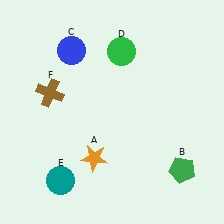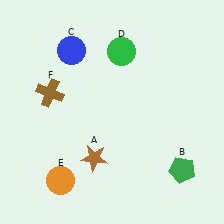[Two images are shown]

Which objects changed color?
A changed from orange to brown. E changed from teal to orange.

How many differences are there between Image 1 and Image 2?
There are 2 differences between the two images.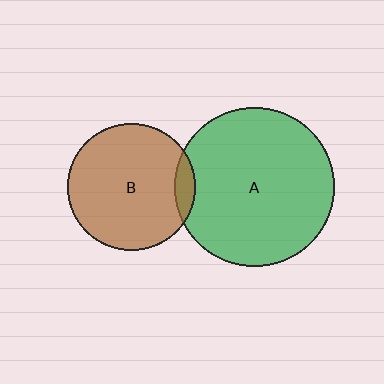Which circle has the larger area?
Circle A (green).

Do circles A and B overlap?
Yes.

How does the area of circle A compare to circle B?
Approximately 1.6 times.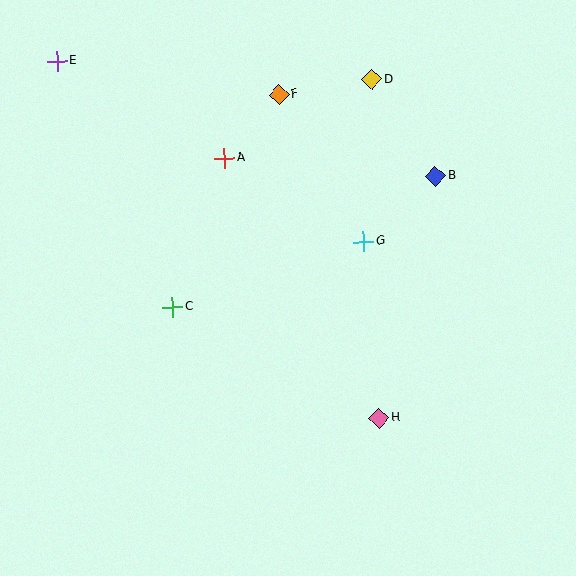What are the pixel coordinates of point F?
Point F is at (279, 95).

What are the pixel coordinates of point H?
Point H is at (379, 418).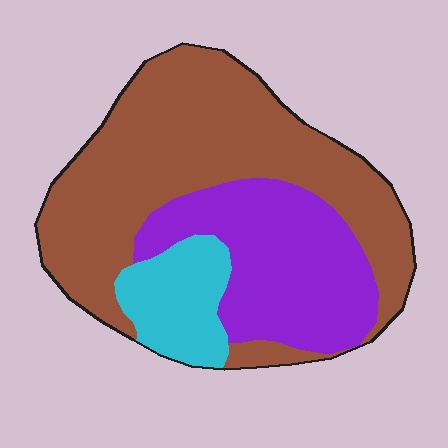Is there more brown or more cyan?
Brown.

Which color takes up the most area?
Brown, at roughly 55%.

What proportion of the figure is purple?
Purple covers 30% of the figure.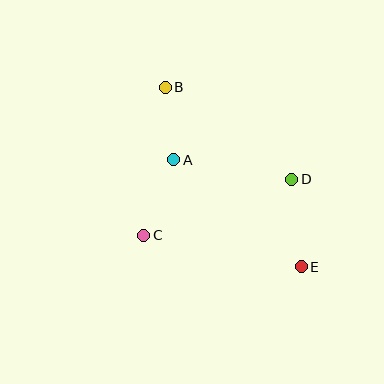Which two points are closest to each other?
Points A and B are closest to each other.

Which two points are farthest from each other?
Points B and E are farthest from each other.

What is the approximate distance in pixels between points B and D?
The distance between B and D is approximately 156 pixels.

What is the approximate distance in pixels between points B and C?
The distance between B and C is approximately 150 pixels.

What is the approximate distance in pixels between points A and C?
The distance between A and C is approximately 81 pixels.